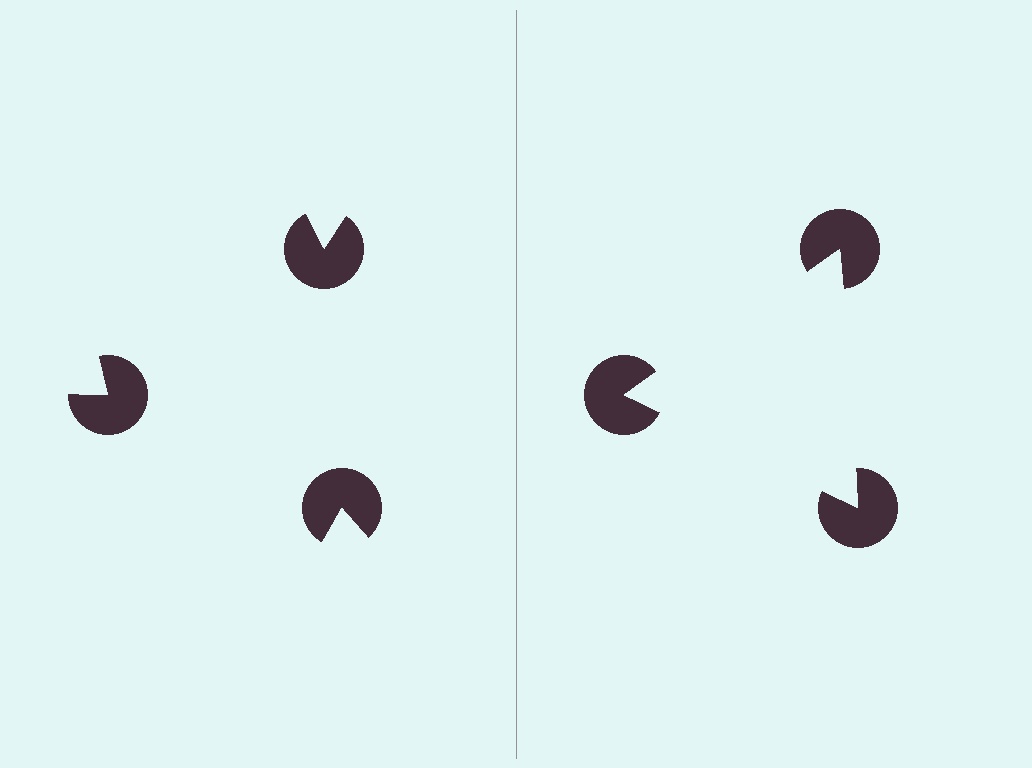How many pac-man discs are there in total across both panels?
6 — 3 on each side.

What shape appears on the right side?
An illusory triangle.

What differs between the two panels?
The pac-man discs are positioned identically on both sides; only the wedge orientations differ. On the right they align to a triangle; on the left they are misaligned.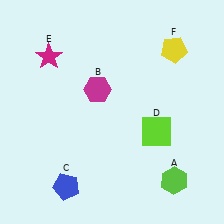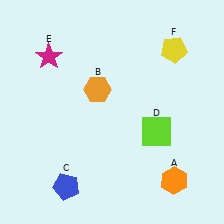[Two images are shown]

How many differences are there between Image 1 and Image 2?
There are 2 differences between the two images.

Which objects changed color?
A changed from lime to orange. B changed from magenta to orange.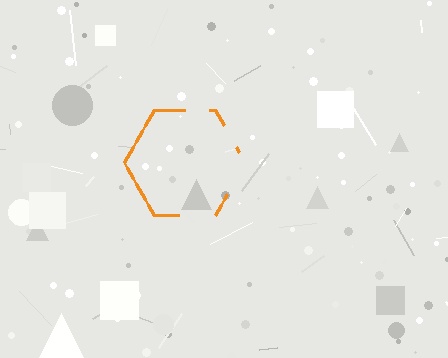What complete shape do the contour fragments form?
The contour fragments form a hexagon.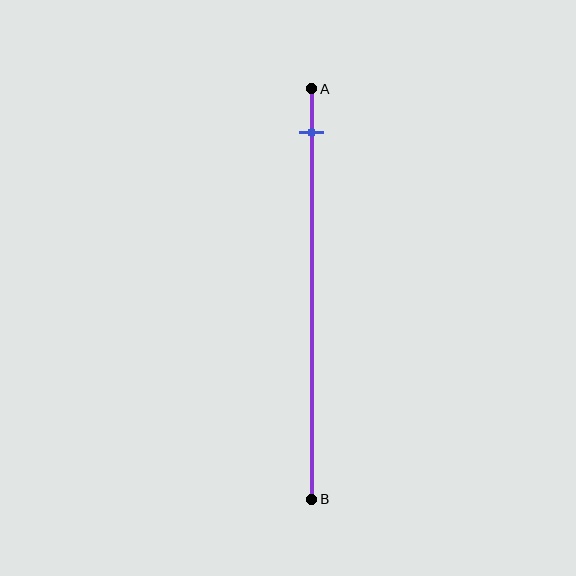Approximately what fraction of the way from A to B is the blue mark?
The blue mark is approximately 10% of the way from A to B.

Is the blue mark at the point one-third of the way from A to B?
No, the mark is at about 10% from A, not at the 33% one-third point.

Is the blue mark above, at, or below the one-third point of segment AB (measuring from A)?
The blue mark is above the one-third point of segment AB.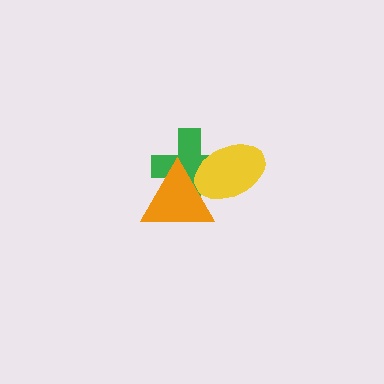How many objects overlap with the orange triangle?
2 objects overlap with the orange triangle.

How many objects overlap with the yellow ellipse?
2 objects overlap with the yellow ellipse.